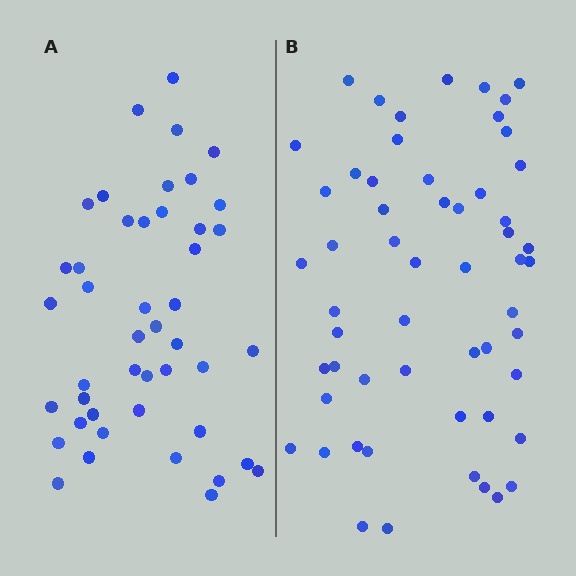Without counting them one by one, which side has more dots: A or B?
Region B (the right region) has more dots.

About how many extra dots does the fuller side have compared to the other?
Region B has roughly 12 or so more dots than region A.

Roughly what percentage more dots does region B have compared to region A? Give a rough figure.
About 25% more.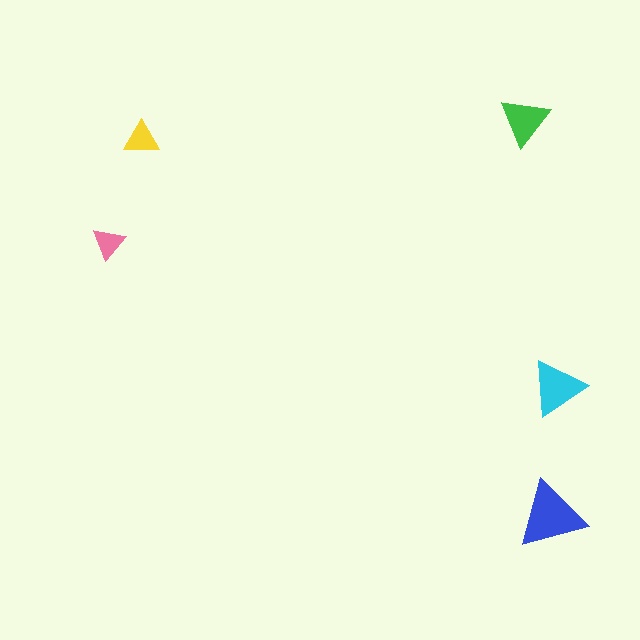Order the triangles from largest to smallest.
the blue one, the cyan one, the green one, the yellow one, the pink one.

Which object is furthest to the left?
The pink triangle is leftmost.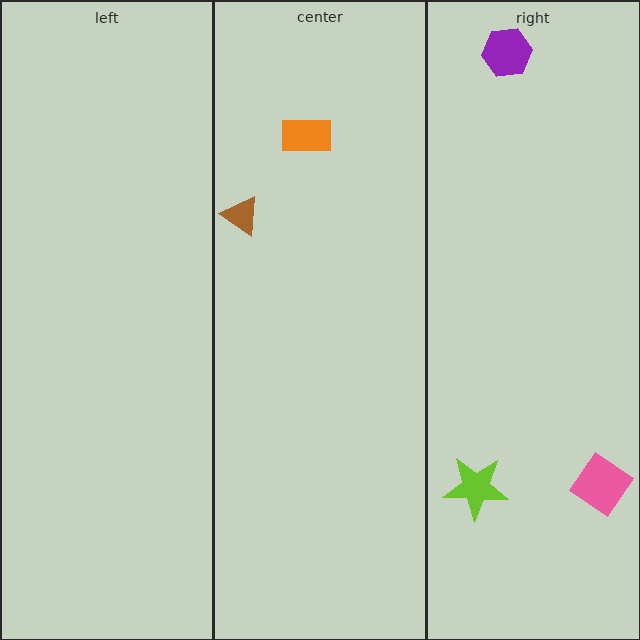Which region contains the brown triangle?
The center region.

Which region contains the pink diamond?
The right region.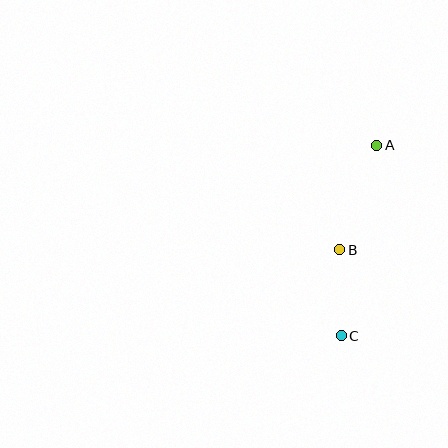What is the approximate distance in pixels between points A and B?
The distance between A and B is approximately 111 pixels.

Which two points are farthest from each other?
Points A and C are farthest from each other.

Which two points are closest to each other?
Points B and C are closest to each other.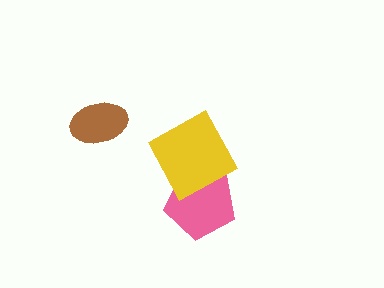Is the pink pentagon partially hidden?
Yes, it is partially covered by another shape.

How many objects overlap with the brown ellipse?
0 objects overlap with the brown ellipse.